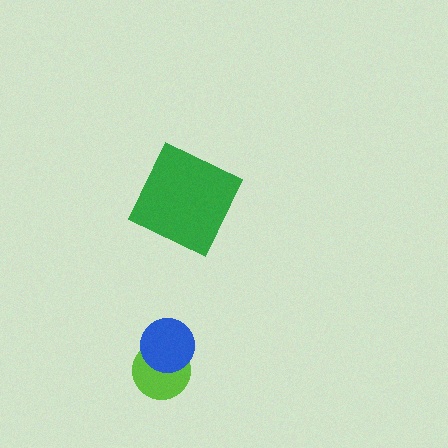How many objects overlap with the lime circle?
1 object overlaps with the lime circle.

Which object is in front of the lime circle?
The blue circle is in front of the lime circle.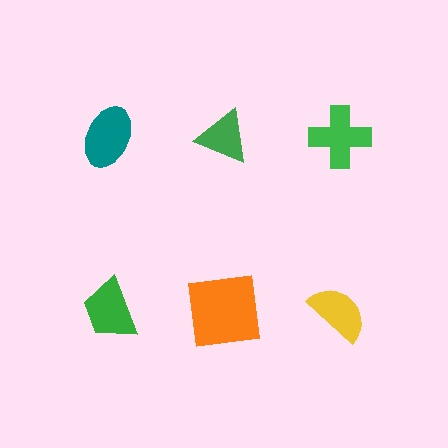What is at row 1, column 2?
A green triangle.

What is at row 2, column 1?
A green trapezoid.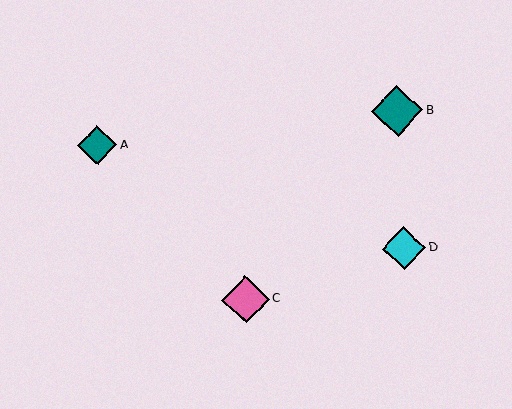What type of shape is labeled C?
Shape C is a pink diamond.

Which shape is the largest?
The teal diamond (labeled B) is the largest.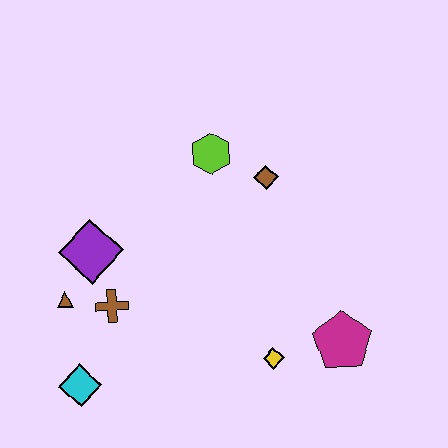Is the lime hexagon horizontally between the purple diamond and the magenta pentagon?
Yes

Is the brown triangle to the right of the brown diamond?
No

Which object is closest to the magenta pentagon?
The yellow diamond is closest to the magenta pentagon.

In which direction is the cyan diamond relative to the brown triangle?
The cyan diamond is below the brown triangle.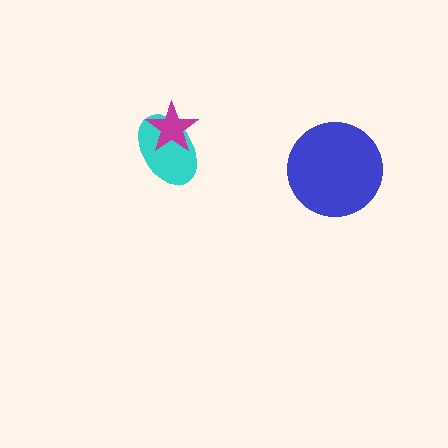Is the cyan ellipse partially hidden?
Yes, it is partially covered by another shape.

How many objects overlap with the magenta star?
1 object overlaps with the magenta star.